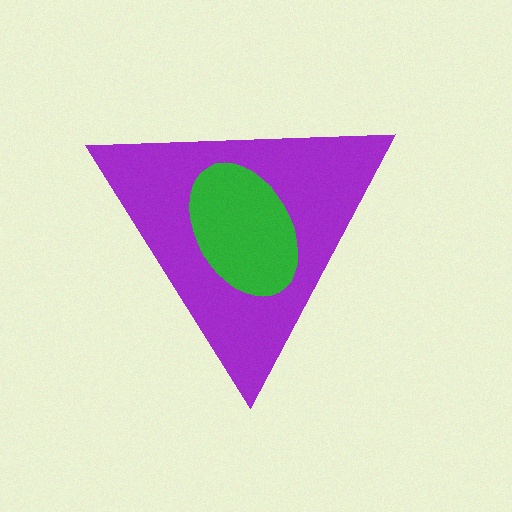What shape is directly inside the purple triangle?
The green ellipse.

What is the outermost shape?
The purple triangle.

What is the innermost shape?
The green ellipse.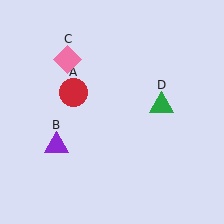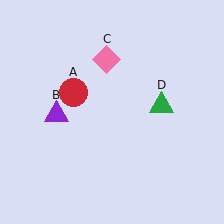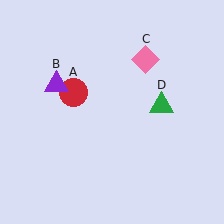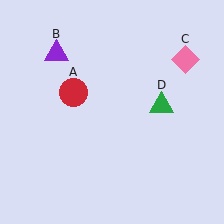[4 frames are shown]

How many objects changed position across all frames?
2 objects changed position: purple triangle (object B), pink diamond (object C).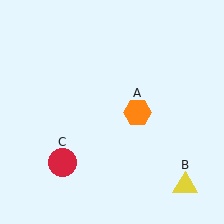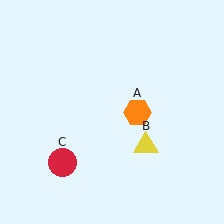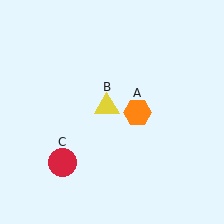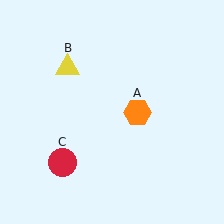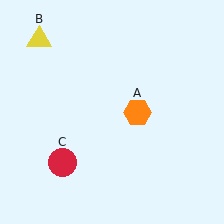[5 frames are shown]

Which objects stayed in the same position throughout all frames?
Orange hexagon (object A) and red circle (object C) remained stationary.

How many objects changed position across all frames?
1 object changed position: yellow triangle (object B).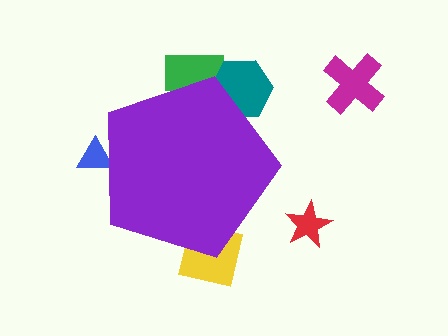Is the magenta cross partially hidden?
No, the magenta cross is fully visible.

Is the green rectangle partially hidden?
Yes, the green rectangle is partially hidden behind the purple pentagon.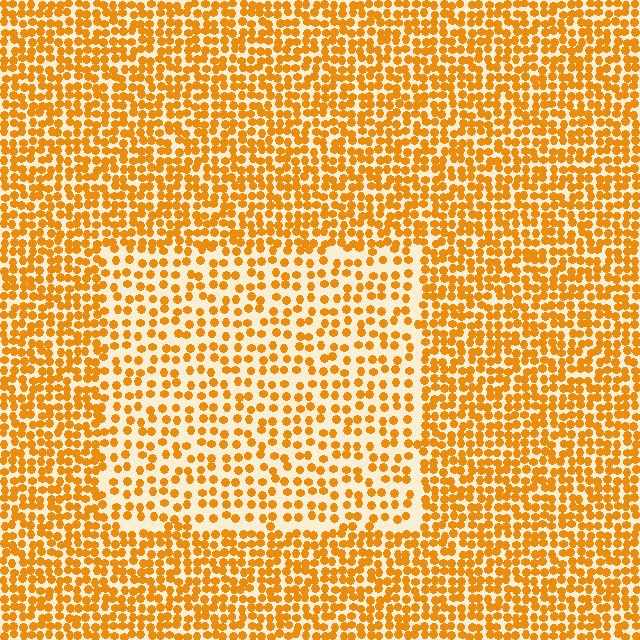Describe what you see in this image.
The image contains small orange elements arranged at two different densities. A rectangle-shaped region is visible where the elements are less densely packed than the surrounding area.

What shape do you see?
I see a rectangle.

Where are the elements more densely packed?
The elements are more densely packed outside the rectangle boundary.